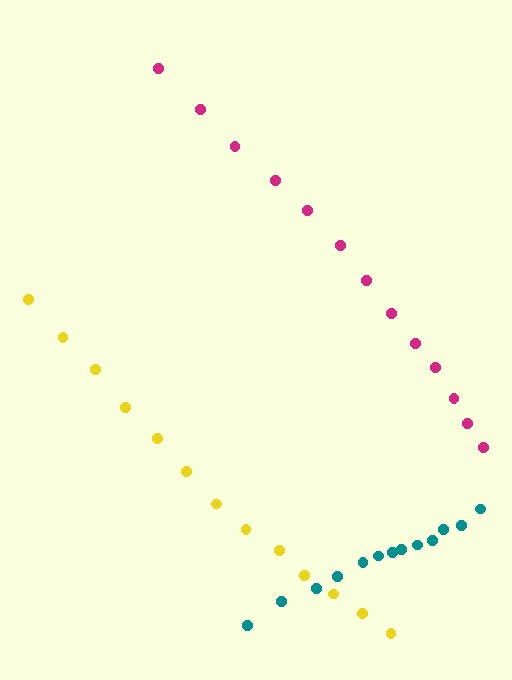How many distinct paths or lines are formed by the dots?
There are 3 distinct paths.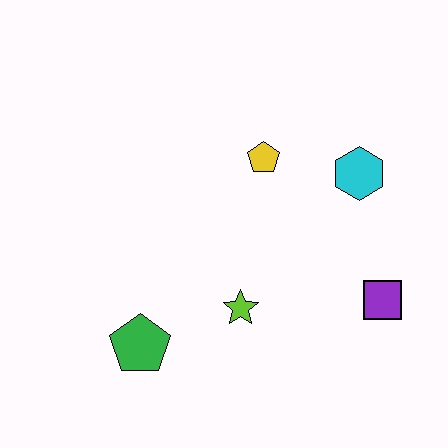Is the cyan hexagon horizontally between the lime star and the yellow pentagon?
No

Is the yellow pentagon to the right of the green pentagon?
Yes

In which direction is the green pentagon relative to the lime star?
The green pentagon is to the left of the lime star.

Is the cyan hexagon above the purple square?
Yes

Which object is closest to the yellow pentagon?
The cyan hexagon is closest to the yellow pentagon.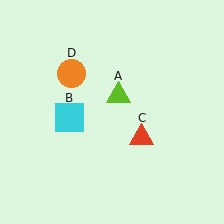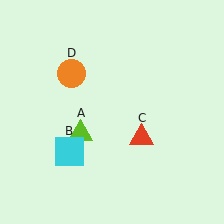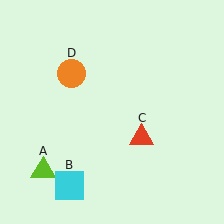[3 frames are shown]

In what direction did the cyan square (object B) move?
The cyan square (object B) moved down.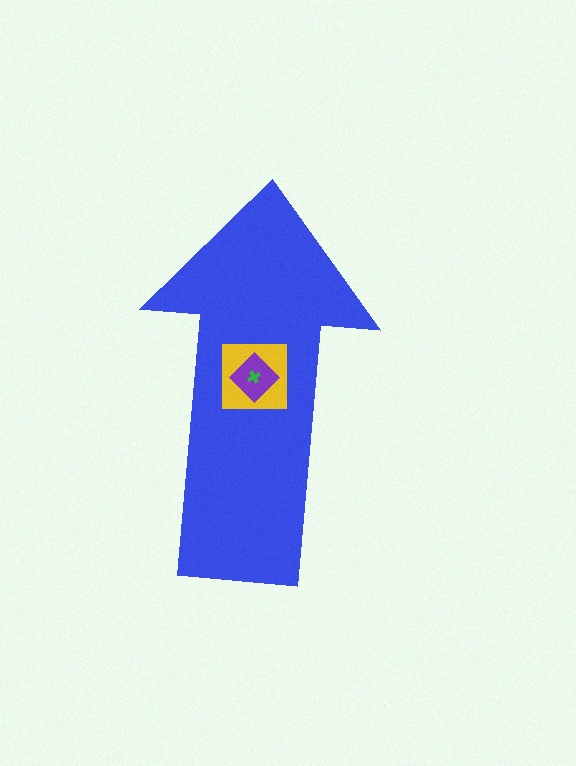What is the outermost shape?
The blue arrow.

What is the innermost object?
The green cross.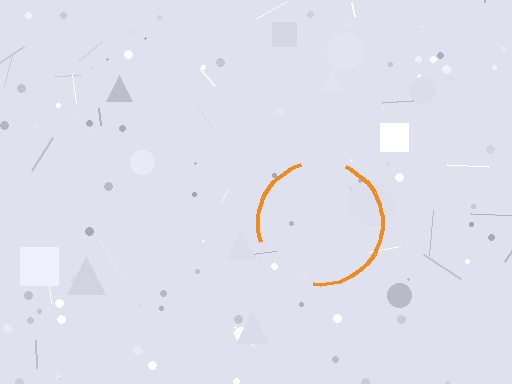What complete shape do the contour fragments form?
The contour fragments form a circle.